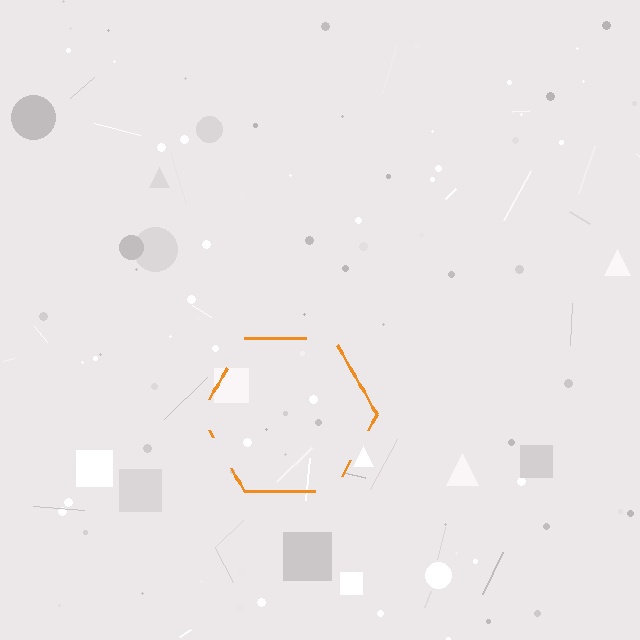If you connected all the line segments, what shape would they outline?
They would outline a hexagon.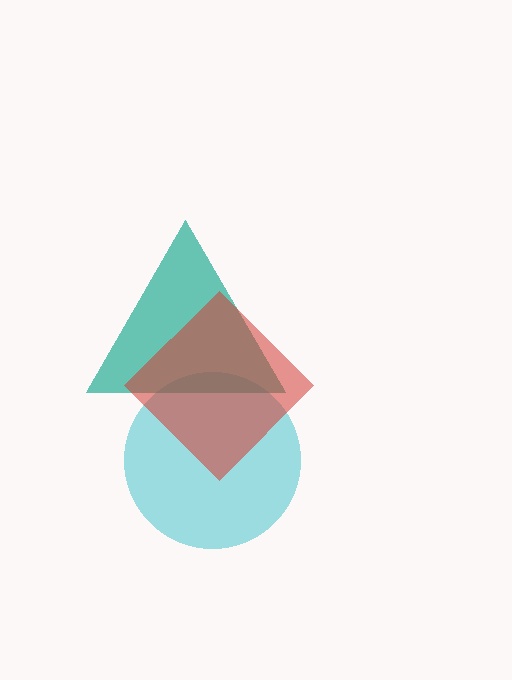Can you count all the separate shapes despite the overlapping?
Yes, there are 3 separate shapes.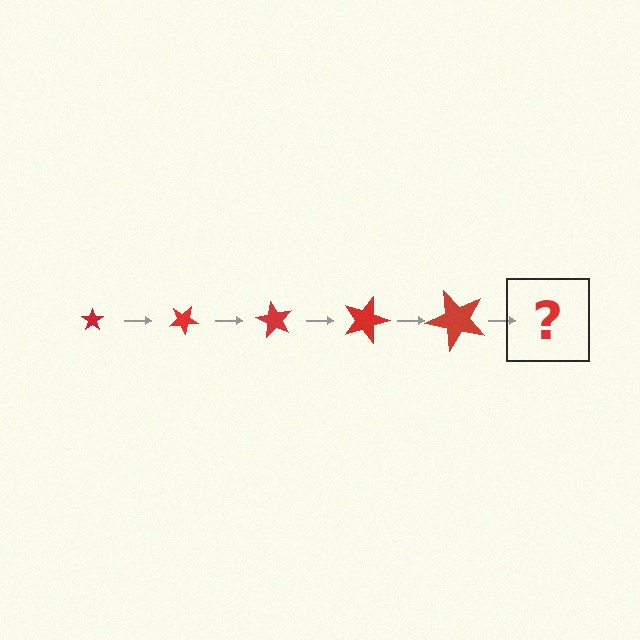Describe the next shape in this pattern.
It should be a star, larger than the previous one and rotated 150 degrees from the start.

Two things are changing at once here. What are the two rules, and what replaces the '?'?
The two rules are that the star grows larger each step and it rotates 30 degrees each step. The '?' should be a star, larger than the previous one and rotated 150 degrees from the start.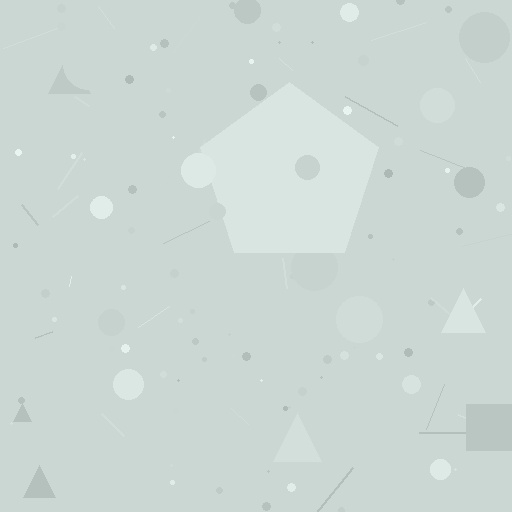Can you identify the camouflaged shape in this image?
The camouflaged shape is a pentagon.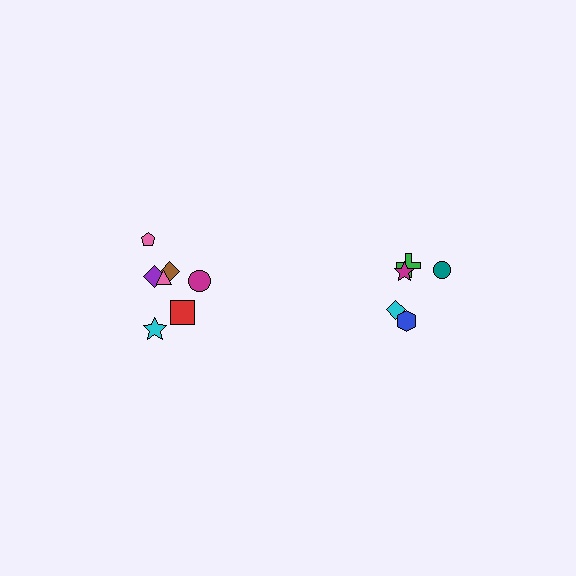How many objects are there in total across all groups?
There are 12 objects.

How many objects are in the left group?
There are 7 objects.